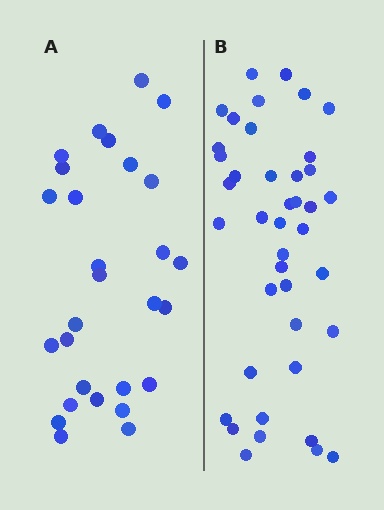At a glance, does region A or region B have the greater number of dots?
Region B (the right region) has more dots.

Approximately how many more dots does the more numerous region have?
Region B has approximately 15 more dots than region A.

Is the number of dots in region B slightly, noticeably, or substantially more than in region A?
Region B has substantially more. The ratio is roughly 1.5 to 1.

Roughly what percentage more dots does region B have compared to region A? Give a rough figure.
About 45% more.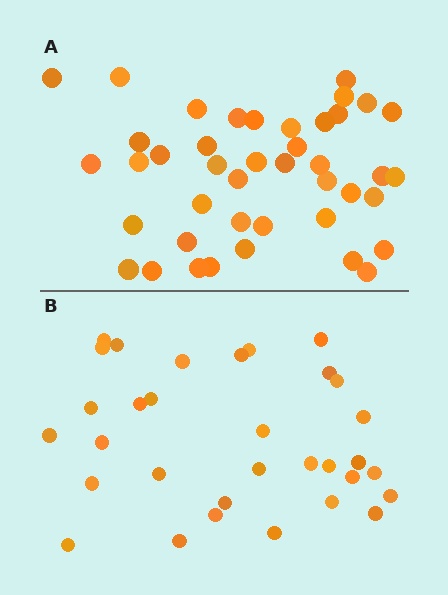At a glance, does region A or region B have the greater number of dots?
Region A (the top region) has more dots.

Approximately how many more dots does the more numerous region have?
Region A has roughly 10 or so more dots than region B.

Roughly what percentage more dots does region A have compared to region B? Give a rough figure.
About 30% more.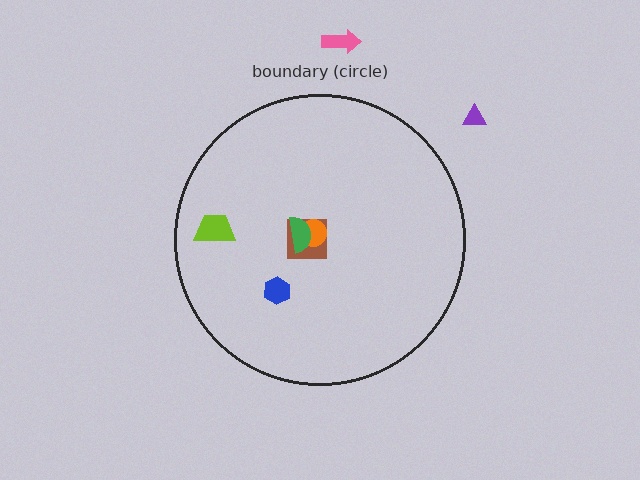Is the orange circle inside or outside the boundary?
Inside.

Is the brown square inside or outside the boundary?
Inside.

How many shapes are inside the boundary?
5 inside, 2 outside.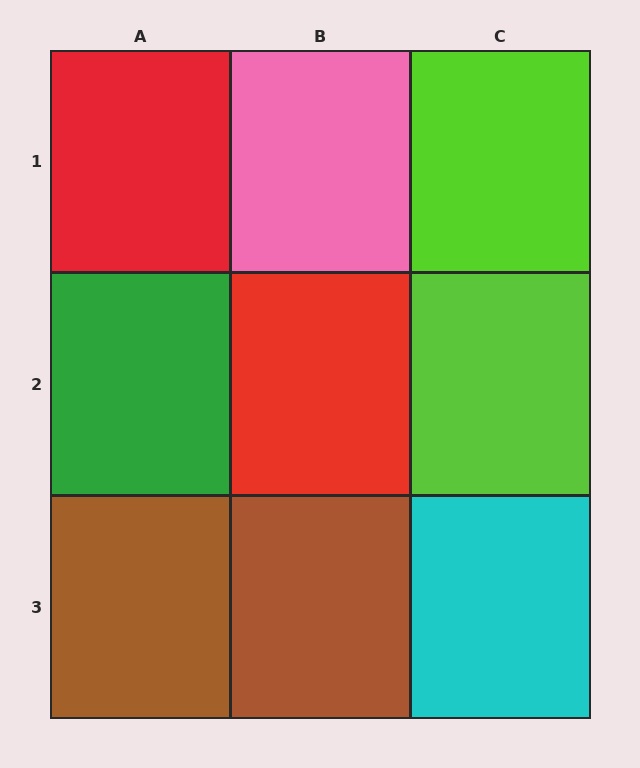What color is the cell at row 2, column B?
Red.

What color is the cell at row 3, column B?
Brown.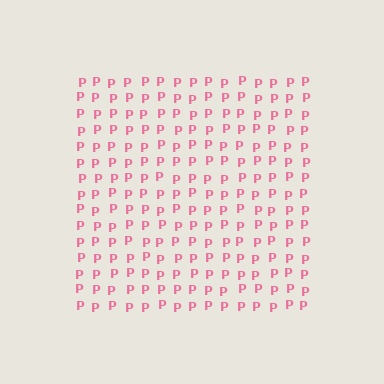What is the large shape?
The large shape is a square.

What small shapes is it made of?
It is made of small letter P's.